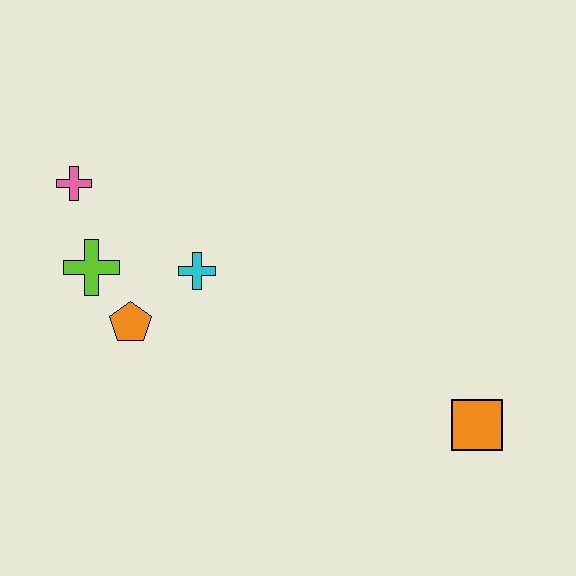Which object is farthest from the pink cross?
The orange square is farthest from the pink cross.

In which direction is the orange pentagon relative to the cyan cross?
The orange pentagon is to the left of the cyan cross.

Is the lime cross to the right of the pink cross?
Yes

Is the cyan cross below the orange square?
No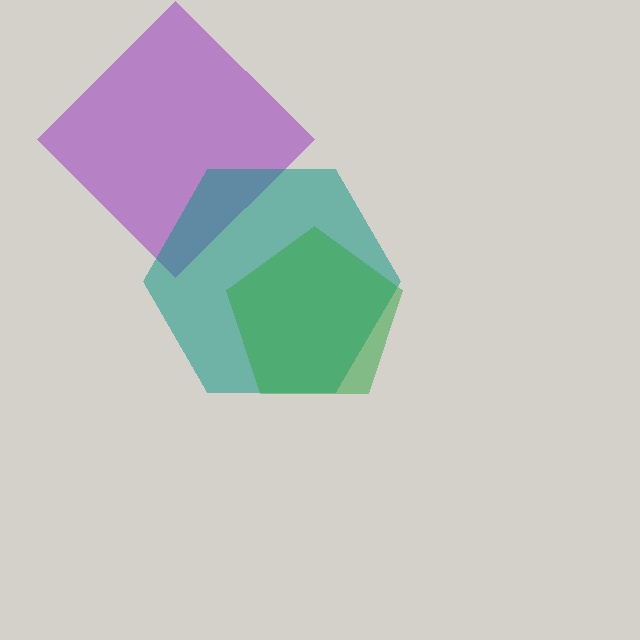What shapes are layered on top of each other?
The layered shapes are: a purple diamond, a teal hexagon, a green pentagon.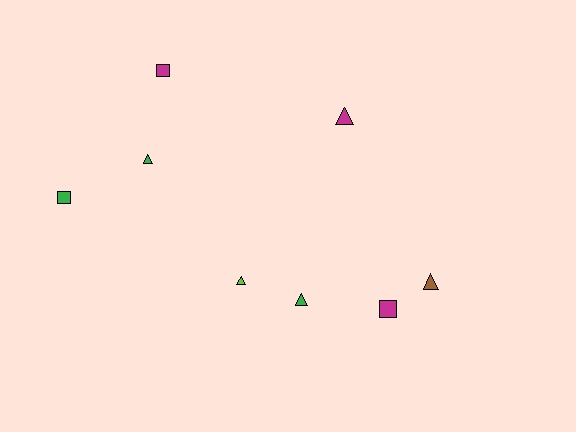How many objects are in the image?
There are 8 objects.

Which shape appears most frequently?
Triangle, with 5 objects.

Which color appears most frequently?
Magenta, with 3 objects.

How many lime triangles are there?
There is 1 lime triangle.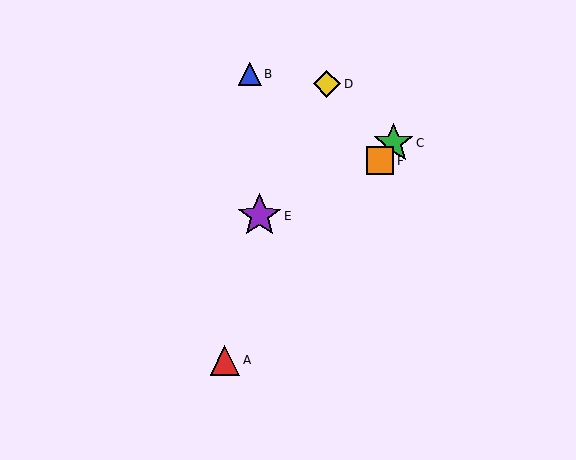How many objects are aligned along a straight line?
3 objects (A, C, F) are aligned along a straight line.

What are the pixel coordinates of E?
Object E is at (259, 216).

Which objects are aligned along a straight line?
Objects A, C, F are aligned along a straight line.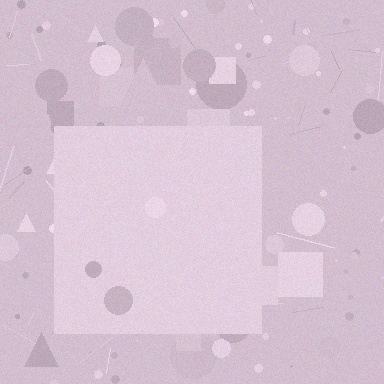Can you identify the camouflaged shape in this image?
The camouflaged shape is a square.